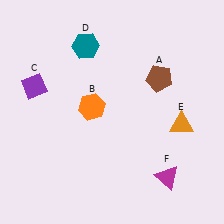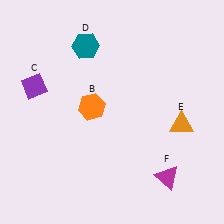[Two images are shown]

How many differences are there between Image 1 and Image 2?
There is 1 difference between the two images.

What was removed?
The brown pentagon (A) was removed in Image 2.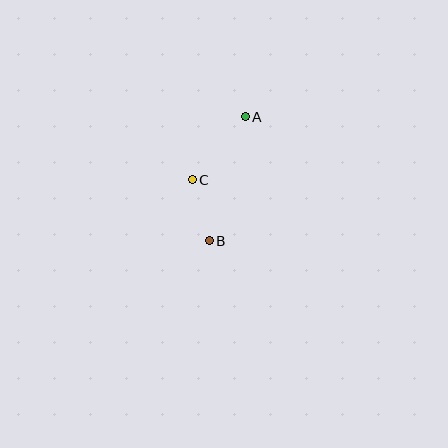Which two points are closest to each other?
Points B and C are closest to each other.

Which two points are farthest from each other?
Points A and B are farthest from each other.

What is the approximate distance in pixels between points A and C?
The distance between A and C is approximately 82 pixels.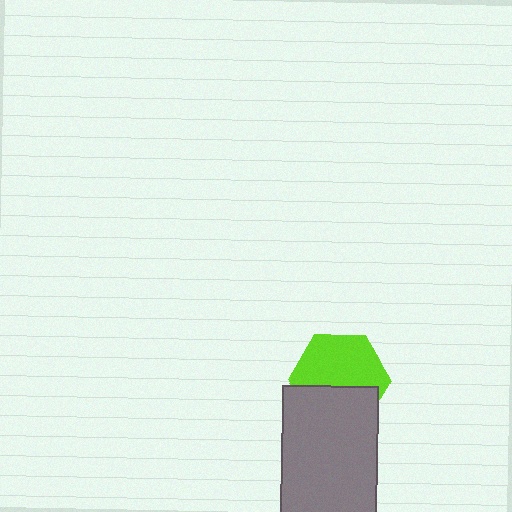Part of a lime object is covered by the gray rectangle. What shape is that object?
It is a hexagon.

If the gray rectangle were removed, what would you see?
You would see the complete lime hexagon.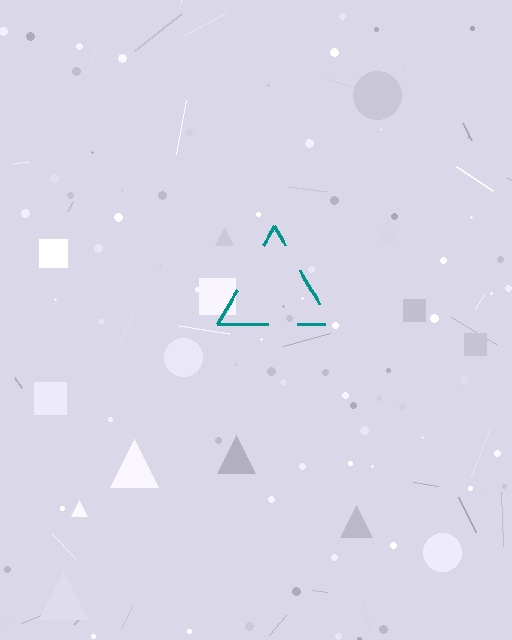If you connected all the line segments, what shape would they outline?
They would outline a triangle.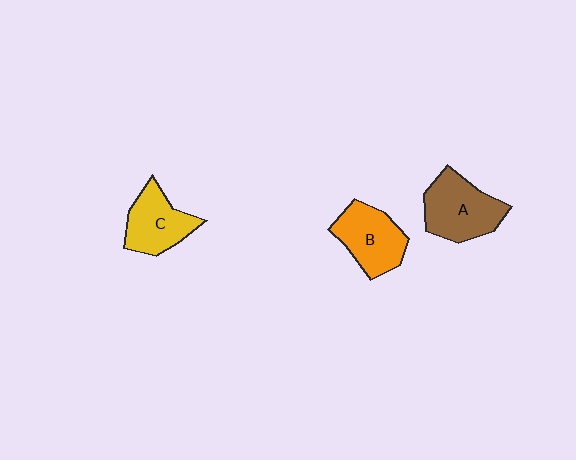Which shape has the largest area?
Shape A (brown).